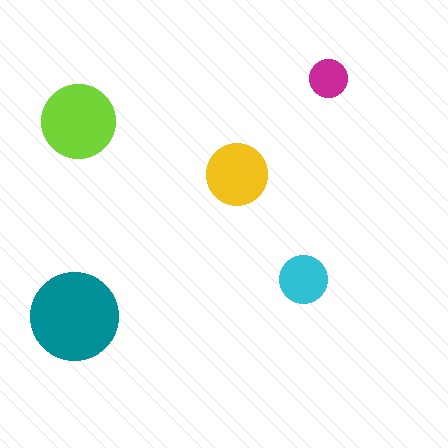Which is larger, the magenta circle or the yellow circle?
The yellow one.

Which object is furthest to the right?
The magenta circle is rightmost.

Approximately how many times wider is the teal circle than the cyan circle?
About 2 times wider.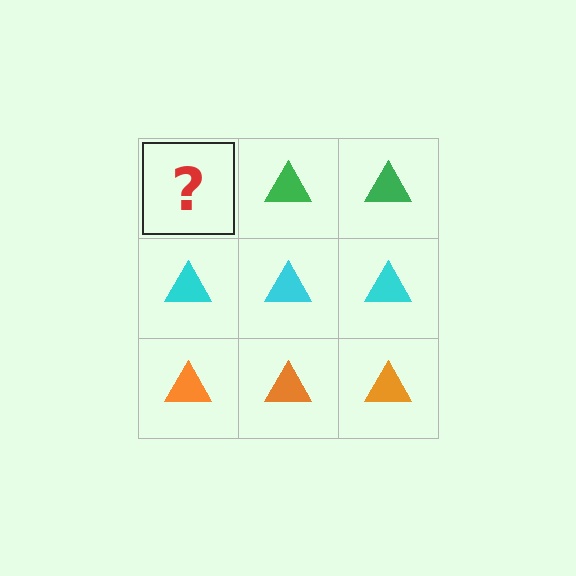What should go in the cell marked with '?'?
The missing cell should contain a green triangle.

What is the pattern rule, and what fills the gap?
The rule is that each row has a consistent color. The gap should be filled with a green triangle.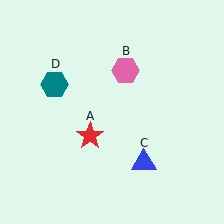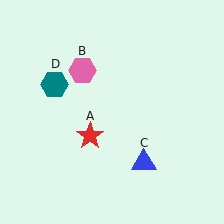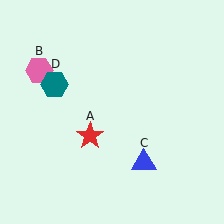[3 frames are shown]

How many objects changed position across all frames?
1 object changed position: pink hexagon (object B).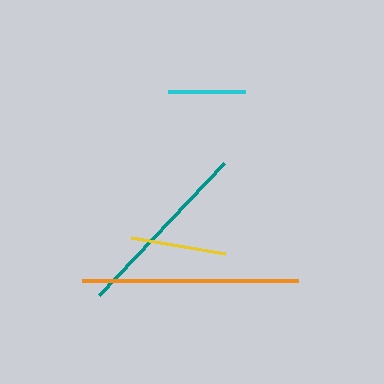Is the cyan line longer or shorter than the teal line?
The teal line is longer than the cyan line.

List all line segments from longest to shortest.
From longest to shortest: orange, teal, yellow, cyan.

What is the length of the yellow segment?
The yellow segment is approximately 95 pixels long.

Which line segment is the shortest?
The cyan line is the shortest at approximately 77 pixels.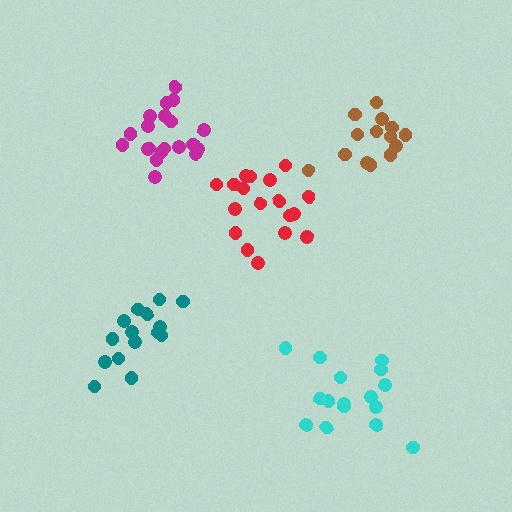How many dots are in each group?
Group 1: 15 dots, Group 2: 18 dots, Group 3: 14 dots, Group 4: 20 dots, Group 5: 16 dots (83 total).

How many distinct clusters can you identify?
There are 5 distinct clusters.